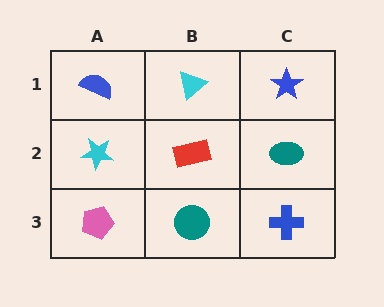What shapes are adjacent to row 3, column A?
A cyan star (row 2, column A), a teal circle (row 3, column B).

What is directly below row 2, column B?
A teal circle.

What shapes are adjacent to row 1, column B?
A red rectangle (row 2, column B), a blue semicircle (row 1, column A), a blue star (row 1, column C).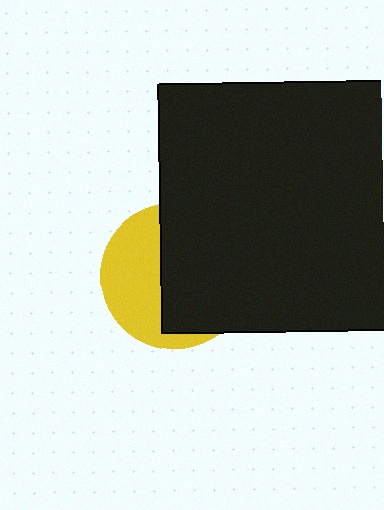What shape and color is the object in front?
The object in front is a black rectangle.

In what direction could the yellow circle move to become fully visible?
The yellow circle could move left. That would shift it out from behind the black rectangle entirely.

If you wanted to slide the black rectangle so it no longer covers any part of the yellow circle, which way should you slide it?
Slide it right — that is the most direct way to separate the two shapes.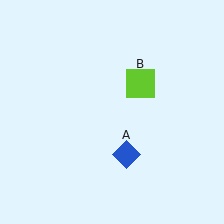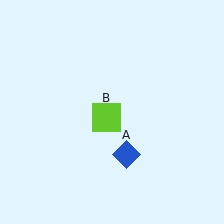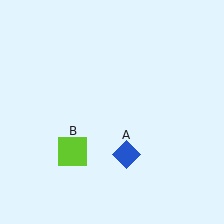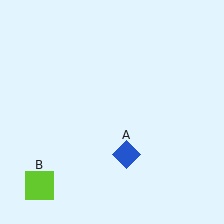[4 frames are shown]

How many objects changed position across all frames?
1 object changed position: lime square (object B).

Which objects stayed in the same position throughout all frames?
Blue diamond (object A) remained stationary.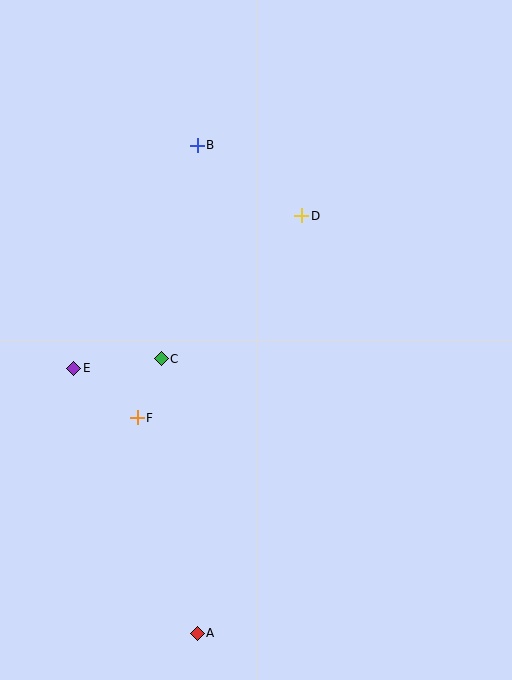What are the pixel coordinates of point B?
Point B is at (197, 145).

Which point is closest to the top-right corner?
Point D is closest to the top-right corner.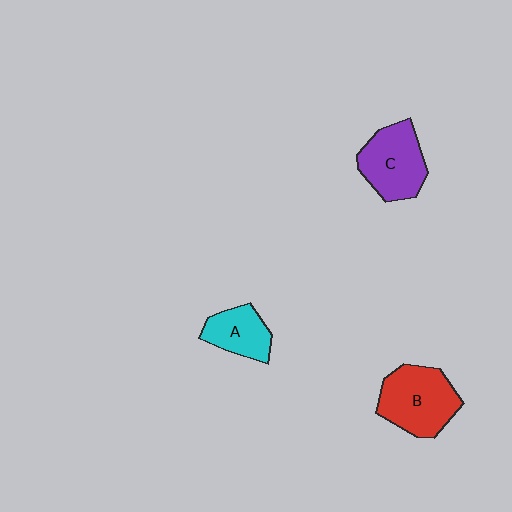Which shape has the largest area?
Shape B (red).